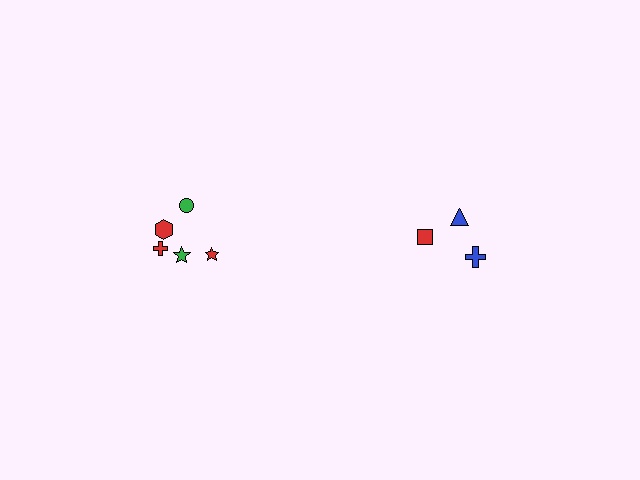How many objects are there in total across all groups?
There are 8 objects.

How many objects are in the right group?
There are 3 objects.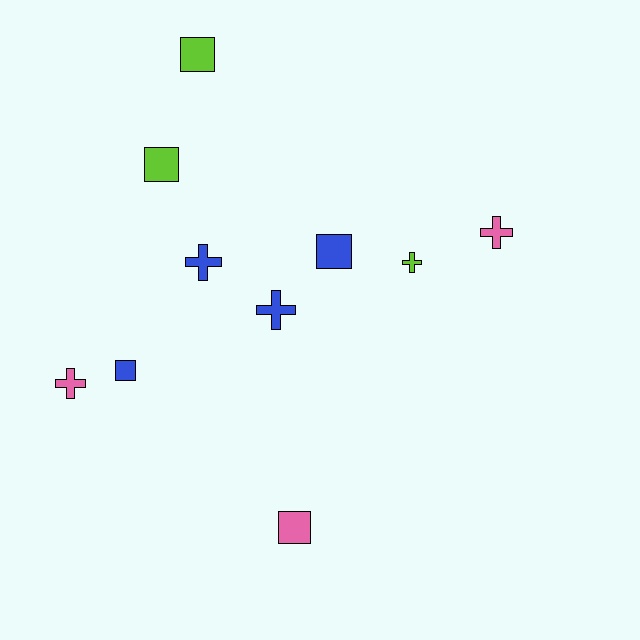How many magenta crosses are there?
There are no magenta crosses.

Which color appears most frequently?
Blue, with 4 objects.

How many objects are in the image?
There are 10 objects.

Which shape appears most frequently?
Cross, with 5 objects.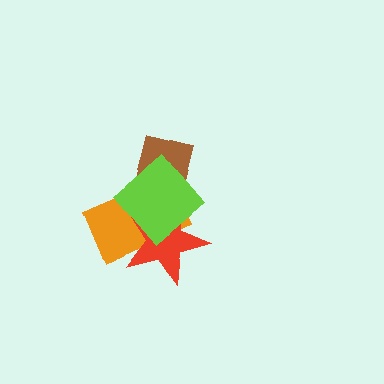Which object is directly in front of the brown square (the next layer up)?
The orange rectangle is directly in front of the brown square.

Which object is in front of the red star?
The lime diamond is in front of the red star.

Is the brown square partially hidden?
Yes, it is partially covered by another shape.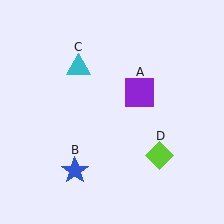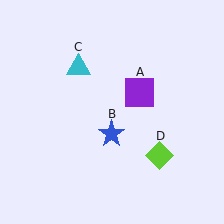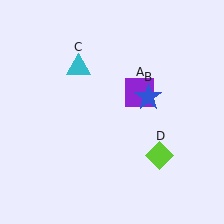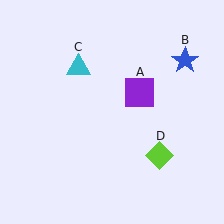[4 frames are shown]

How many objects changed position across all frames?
1 object changed position: blue star (object B).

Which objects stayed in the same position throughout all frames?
Purple square (object A) and cyan triangle (object C) and lime diamond (object D) remained stationary.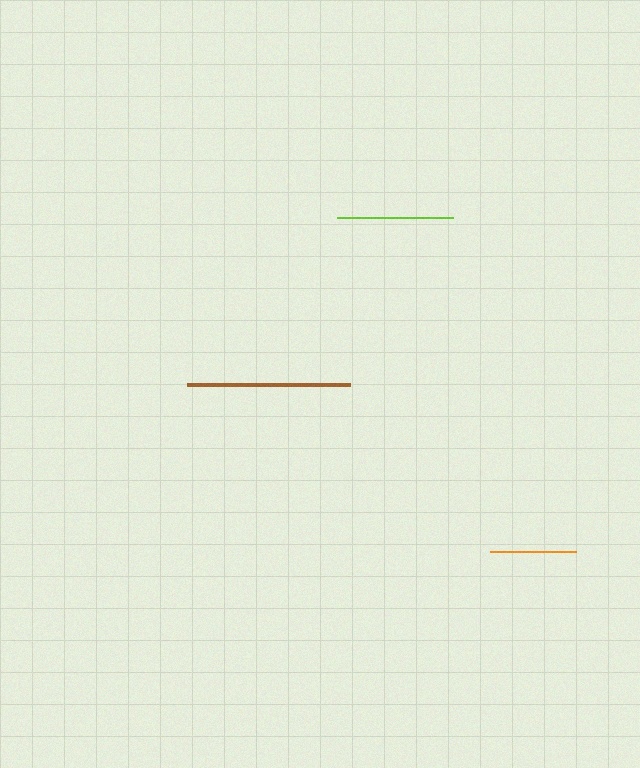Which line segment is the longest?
The brown line is the longest at approximately 163 pixels.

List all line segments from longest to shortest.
From longest to shortest: brown, lime, orange.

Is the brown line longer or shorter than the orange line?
The brown line is longer than the orange line.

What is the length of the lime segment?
The lime segment is approximately 115 pixels long.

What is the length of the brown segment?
The brown segment is approximately 163 pixels long.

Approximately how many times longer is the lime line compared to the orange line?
The lime line is approximately 1.3 times the length of the orange line.